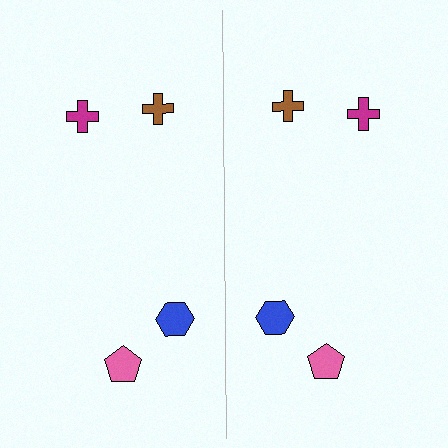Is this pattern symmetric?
Yes, this pattern has bilateral (reflection) symmetry.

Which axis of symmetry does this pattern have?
The pattern has a vertical axis of symmetry running through the center of the image.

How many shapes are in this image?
There are 8 shapes in this image.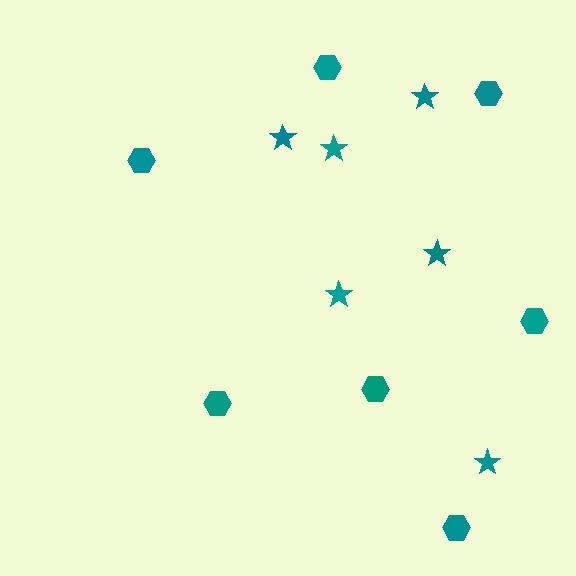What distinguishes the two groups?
There are 2 groups: one group of hexagons (7) and one group of stars (6).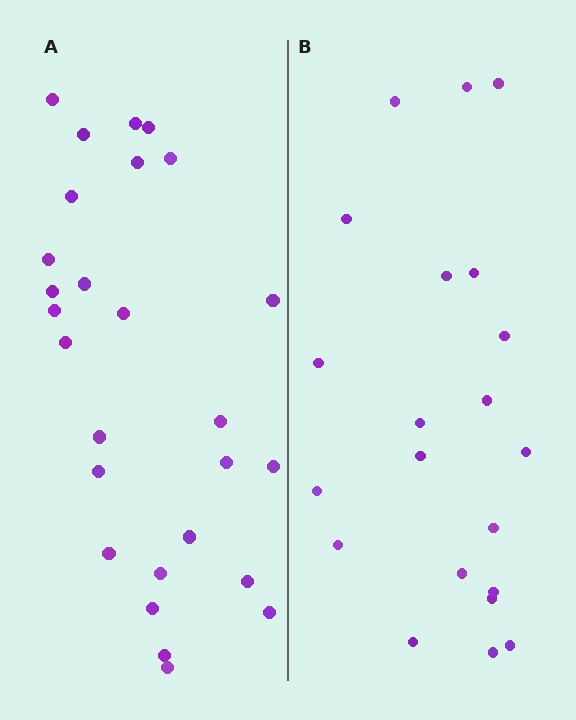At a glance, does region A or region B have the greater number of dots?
Region A (the left region) has more dots.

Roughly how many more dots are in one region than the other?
Region A has about 6 more dots than region B.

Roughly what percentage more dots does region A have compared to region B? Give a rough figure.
About 30% more.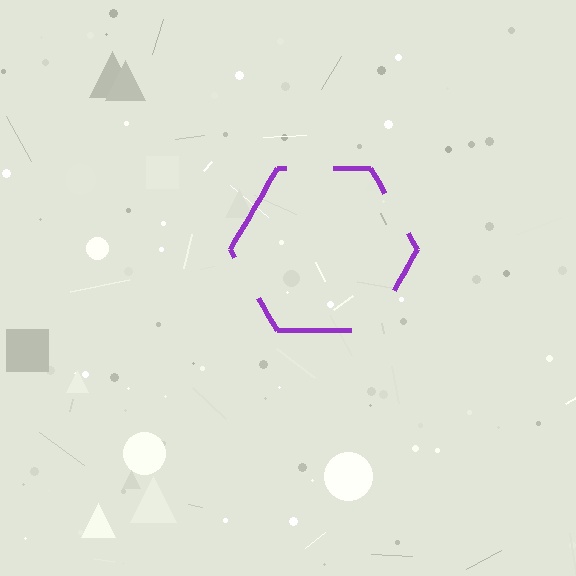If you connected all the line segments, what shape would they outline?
They would outline a hexagon.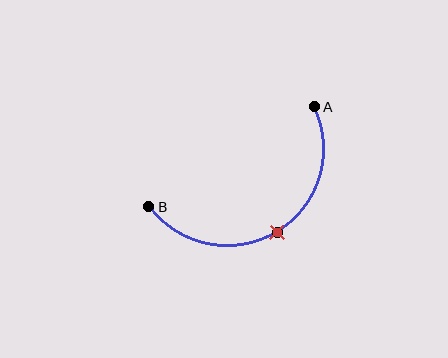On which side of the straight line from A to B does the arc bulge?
The arc bulges below the straight line connecting A and B.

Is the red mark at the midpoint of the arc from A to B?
Yes. The red mark lies on the arc at equal arc-length from both A and B — it is the arc midpoint.